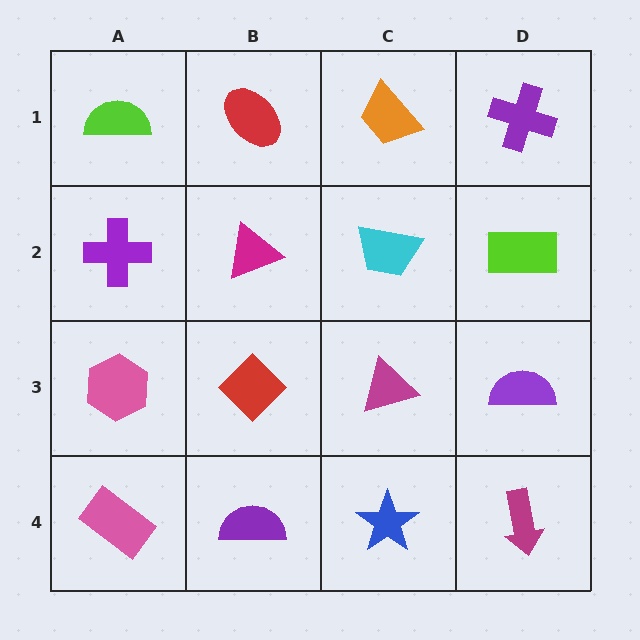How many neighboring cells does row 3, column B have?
4.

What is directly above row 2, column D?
A purple cross.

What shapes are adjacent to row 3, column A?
A purple cross (row 2, column A), a pink rectangle (row 4, column A), a red diamond (row 3, column B).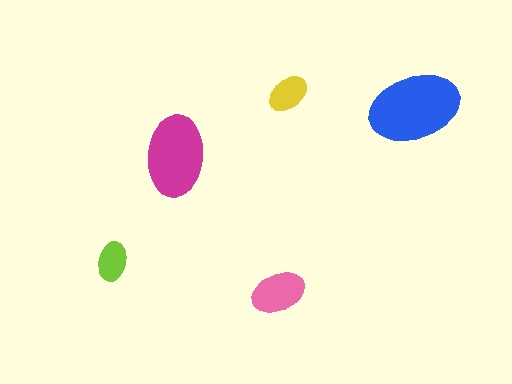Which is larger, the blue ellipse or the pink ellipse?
The blue one.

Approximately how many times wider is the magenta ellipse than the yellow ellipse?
About 2 times wider.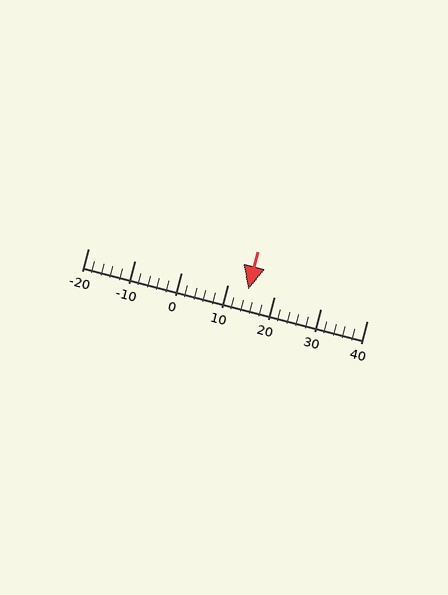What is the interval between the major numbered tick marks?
The major tick marks are spaced 10 units apart.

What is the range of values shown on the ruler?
The ruler shows values from -20 to 40.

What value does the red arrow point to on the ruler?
The red arrow points to approximately 14.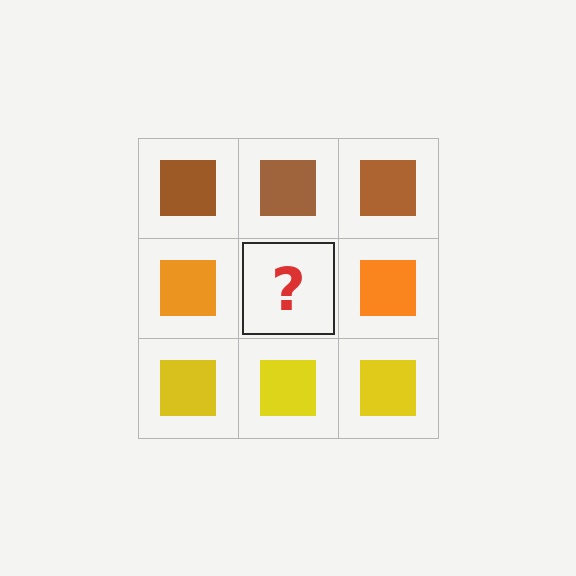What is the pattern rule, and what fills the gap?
The rule is that each row has a consistent color. The gap should be filled with an orange square.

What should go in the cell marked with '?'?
The missing cell should contain an orange square.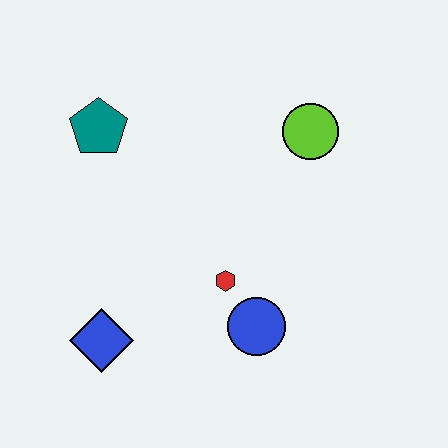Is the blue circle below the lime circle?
Yes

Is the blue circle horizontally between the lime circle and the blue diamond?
Yes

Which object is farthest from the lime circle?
The blue diamond is farthest from the lime circle.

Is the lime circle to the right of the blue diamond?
Yes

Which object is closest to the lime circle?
The red hexagon is closest to the lime circle.